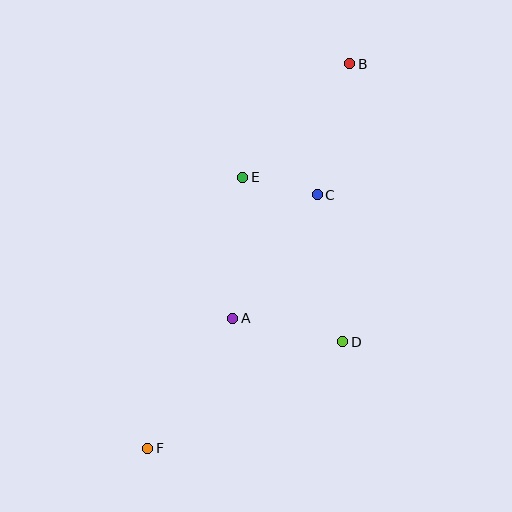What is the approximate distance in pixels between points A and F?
The distance between A and F is approximately 155 pixels.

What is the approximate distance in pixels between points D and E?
The distance between D and E is approximately 192 pixels.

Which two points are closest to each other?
Points C and E are closest to each other.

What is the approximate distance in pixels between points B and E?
The distance between B and E is approximately 156 pixels.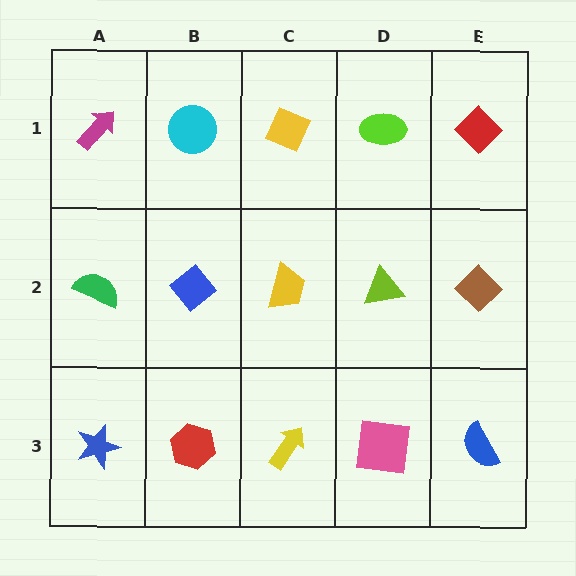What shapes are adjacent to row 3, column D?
A lime triangle (row 2, column D), a yellow arrow (row 3, column C), a blue semicircle (row 3, column E).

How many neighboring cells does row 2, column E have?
3.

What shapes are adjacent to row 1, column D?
A lime triangle (row 2, column D), a yellow diamond (row 1, column C), a red diamond (row 1, column E).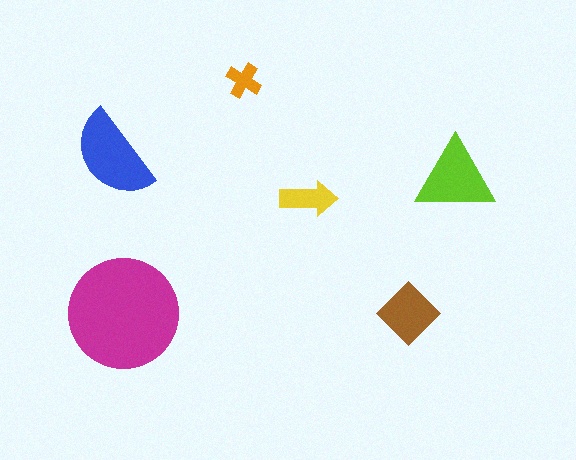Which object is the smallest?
The orange cross.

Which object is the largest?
The magenta circle.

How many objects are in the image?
There are 6 objects in the image.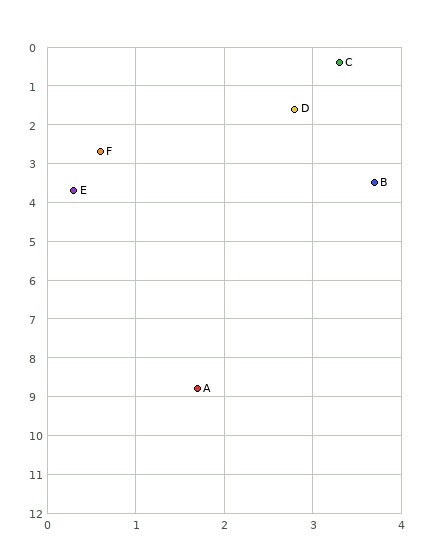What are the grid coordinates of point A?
Point A is at approximately (1.7, 8.8).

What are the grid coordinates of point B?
Point B is at approximately (3.7, 3.5).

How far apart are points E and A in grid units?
Points E and A are about 5.3 grid units apart.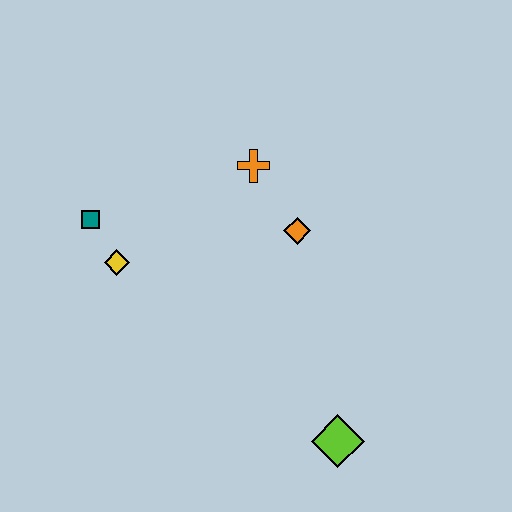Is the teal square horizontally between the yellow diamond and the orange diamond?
No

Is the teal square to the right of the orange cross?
No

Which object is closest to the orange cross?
The orange diamond is closest to the orange cross.